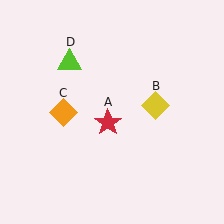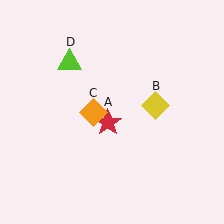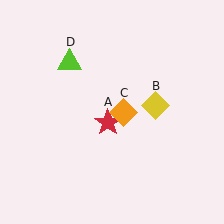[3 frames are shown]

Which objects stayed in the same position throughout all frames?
Red star (object A) and yellow diamond (object B) and lime triangle (object D) remained stationary.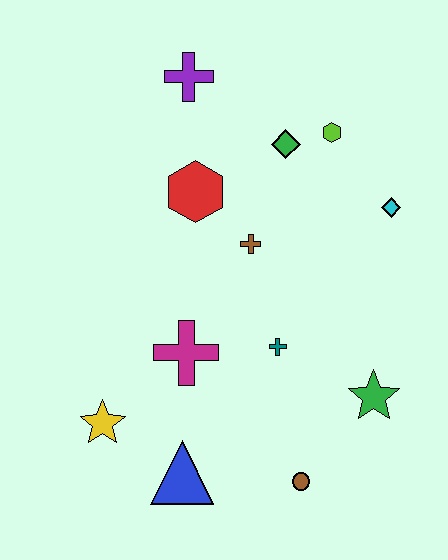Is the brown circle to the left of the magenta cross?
No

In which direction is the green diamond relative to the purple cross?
The green diamond is to the right of the purple cross.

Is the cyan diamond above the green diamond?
No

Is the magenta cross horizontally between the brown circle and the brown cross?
No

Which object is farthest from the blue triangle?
The purple cross is farthest from the blue triangle.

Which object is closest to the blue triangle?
The yellow star is closest to the blue triangle.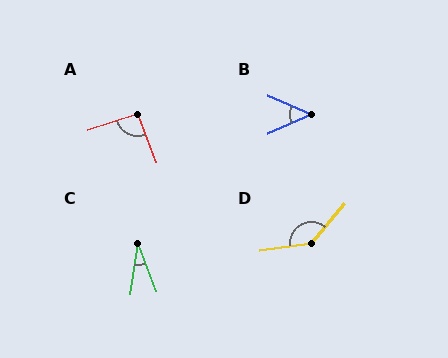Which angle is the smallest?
C, at approximately 29 degrees.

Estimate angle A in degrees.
Approximately 93 degrees.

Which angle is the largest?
D, at approximately 137 degrees.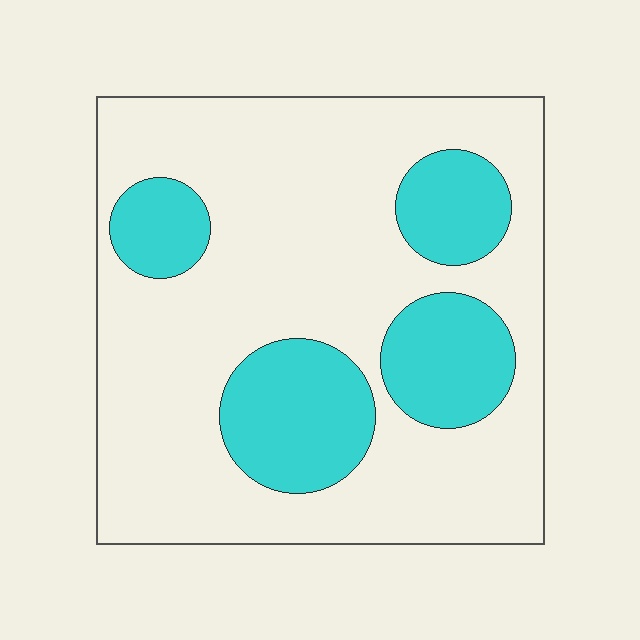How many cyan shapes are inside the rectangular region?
4.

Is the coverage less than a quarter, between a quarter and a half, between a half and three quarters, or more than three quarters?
Between a quarter and a half.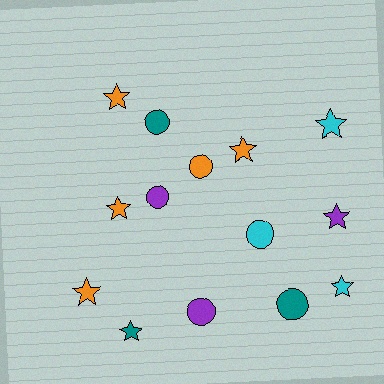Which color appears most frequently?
Orange, with 5 objects.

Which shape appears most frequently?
Star, with 8 objects.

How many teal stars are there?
There is 1 teal star.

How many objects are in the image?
There are 14 objects.